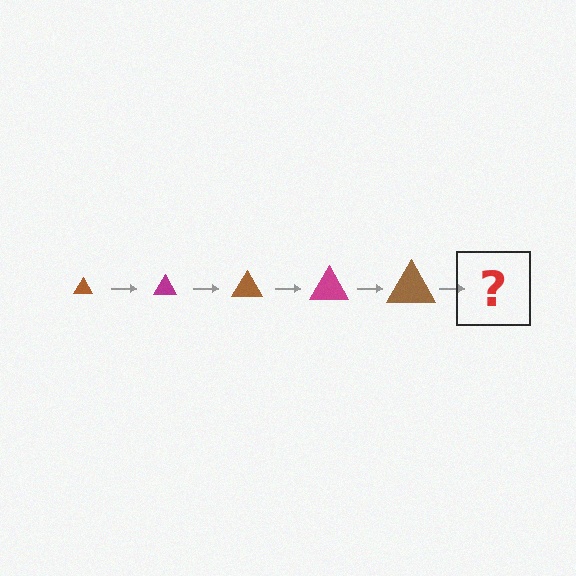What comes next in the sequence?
The next element should be a magenta triangle, larger than the previous one.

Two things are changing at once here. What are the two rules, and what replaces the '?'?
The two rules are that the triangle grows larger each step and the color cycles through brown and magenta. The '?' should be a magenta triangle, larger than the previous one.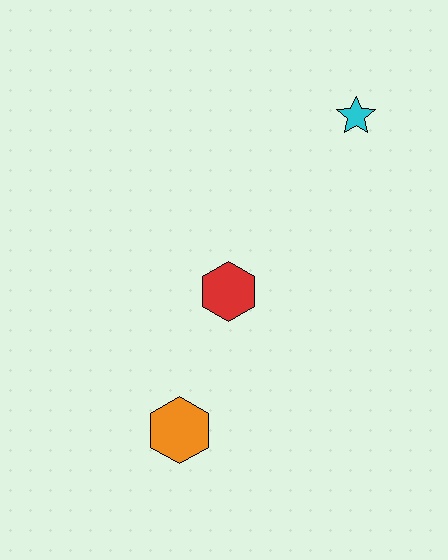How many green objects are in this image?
There are no green objects.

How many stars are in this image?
There is 1 star.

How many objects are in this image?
There are 3 objects.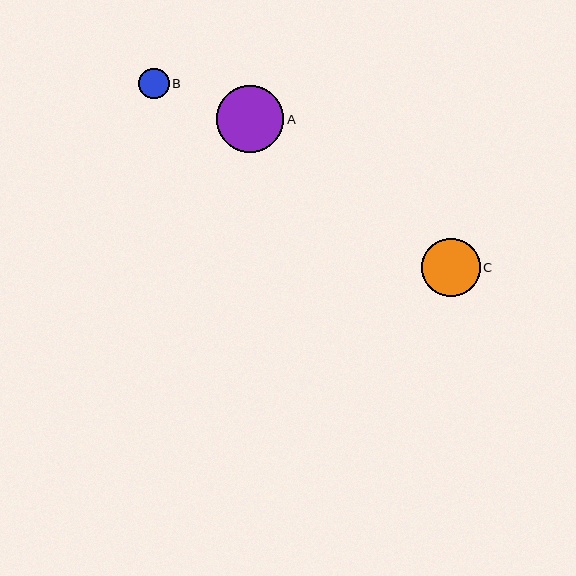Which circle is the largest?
Circle A is the largest with a size of approximately 67 pixels.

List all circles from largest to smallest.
From largest to smallest: A, C, B.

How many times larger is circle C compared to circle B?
Circle C is approximately 1.9 times the size of circle B.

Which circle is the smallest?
Circle B is the smallest with a size of approximately 31 pixels.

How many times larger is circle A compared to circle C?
Circle A is approximately 1.1 times the size of circle C.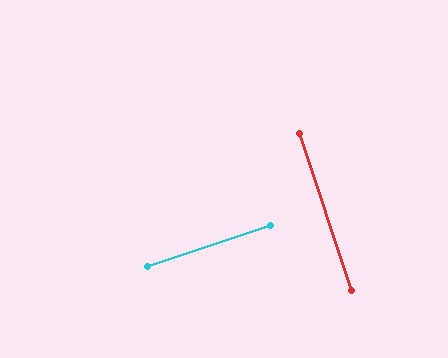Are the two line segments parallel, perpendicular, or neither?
Perpendicular — they meet at approximately 90°.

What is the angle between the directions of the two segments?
Approximately 90 degrees.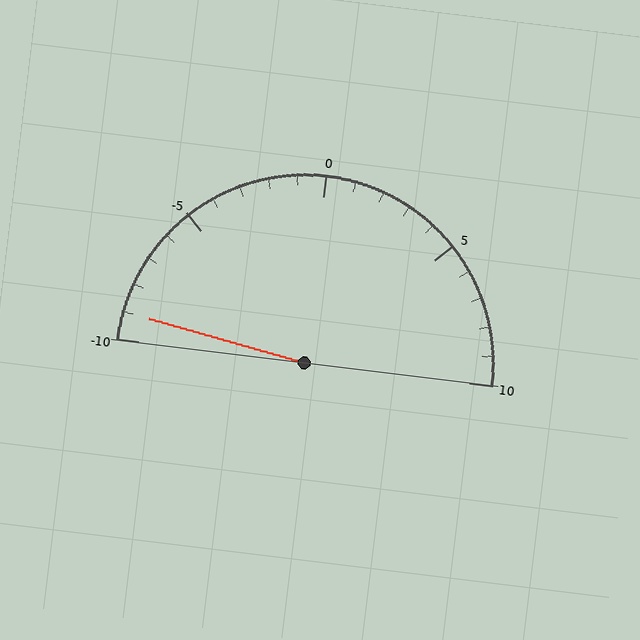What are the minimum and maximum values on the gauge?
The gauge ranges from -10 to 10.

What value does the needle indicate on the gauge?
The needle indicates approximately -9.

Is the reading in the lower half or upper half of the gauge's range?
The reading is in the lower half of the range (-10 to 10).